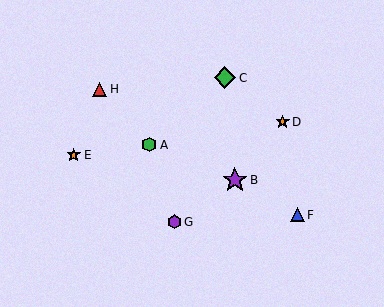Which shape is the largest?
The purple star (labeled B) is the largest.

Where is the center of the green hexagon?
The center of the green hexagon is at (149, 145).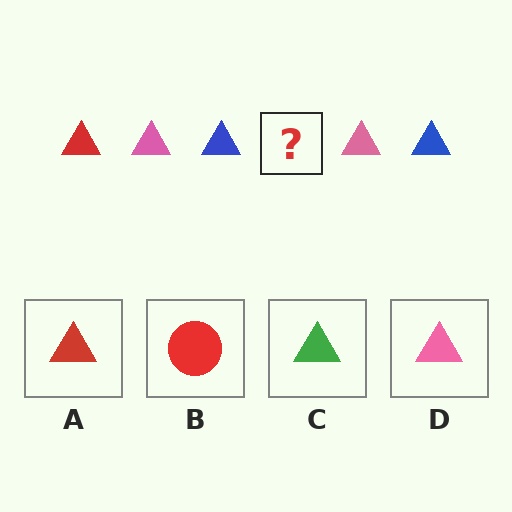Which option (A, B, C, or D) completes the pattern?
A.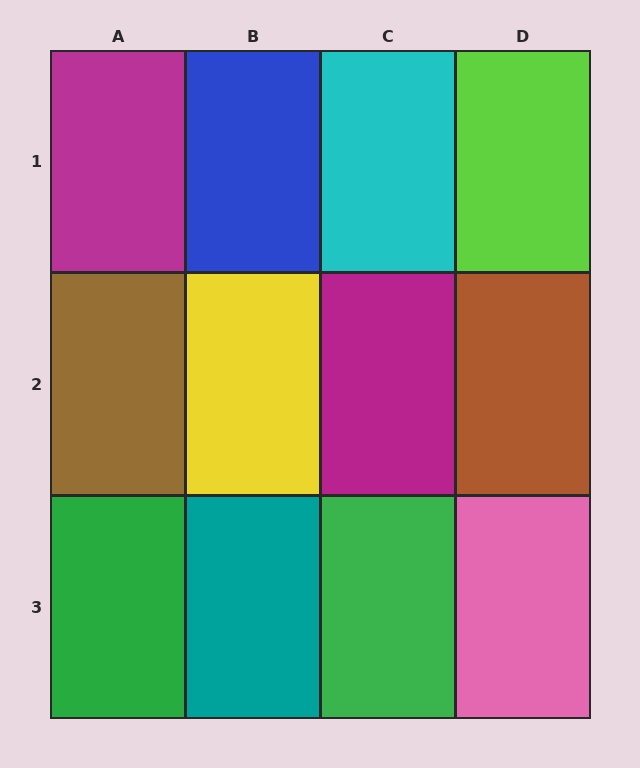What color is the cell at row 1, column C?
Cyan.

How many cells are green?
2 cells are green.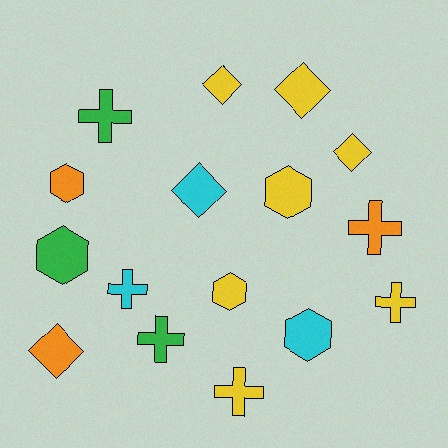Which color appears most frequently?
Yellow, with 7 objects.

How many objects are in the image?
There are 16 objects.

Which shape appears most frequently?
Cross, with 6 objects.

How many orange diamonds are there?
There is 1 orange diamond.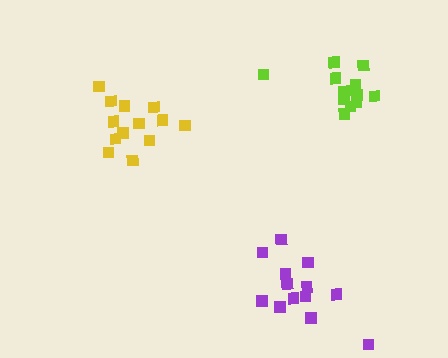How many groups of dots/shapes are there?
There are 3 groups.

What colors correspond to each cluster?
The clusters are colored: yellow, purple, lime.